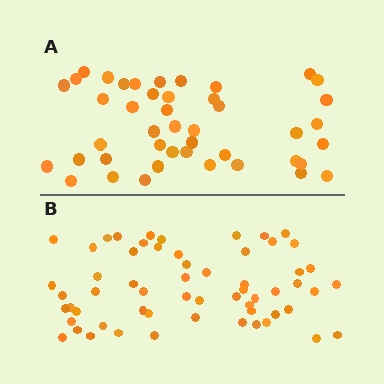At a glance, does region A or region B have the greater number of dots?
Region B (the bottom region) has more dots.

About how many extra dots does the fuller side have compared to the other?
Region B has approximately 15 more dots than region A.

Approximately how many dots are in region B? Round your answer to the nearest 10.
About 60 dots. (The exact count is 59, which rounds to 60.)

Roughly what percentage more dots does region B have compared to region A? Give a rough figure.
About 35% more.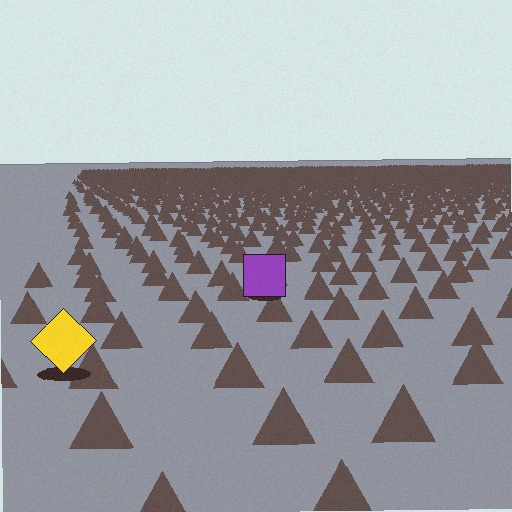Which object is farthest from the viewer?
The purple square is farthest from the viewer. It appears smaller and the ground texture around it is denser.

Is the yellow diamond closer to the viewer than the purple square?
Yes. The yellow diamond is closer — you can tell from the texture gradient: the ground texture is coarser near it.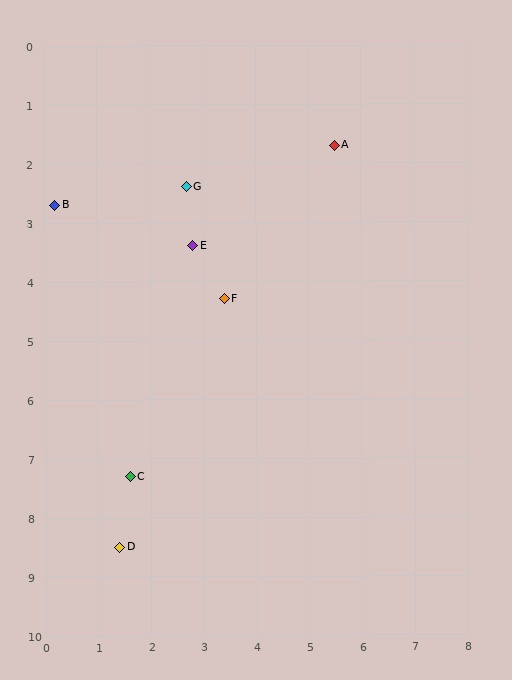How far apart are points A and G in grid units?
Points A and G are about 2.9 grid units apart.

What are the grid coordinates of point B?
Point B is at approximately (0.2, 2.7).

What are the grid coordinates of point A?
Point A is at approximately (5.5, 1.7).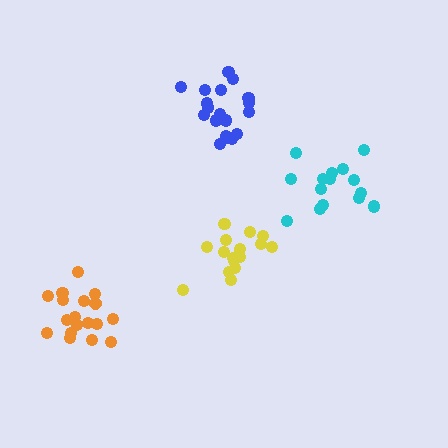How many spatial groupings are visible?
There are 4 spatial groupings.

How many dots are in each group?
Group 1: 20 dots, Group 2: 15 dots, Group 3: 17 dots, Group 4: 18 dots (70 total).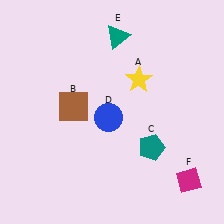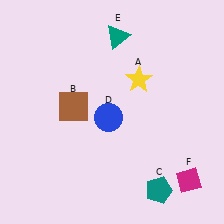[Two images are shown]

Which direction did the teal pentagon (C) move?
The teal pentagon (C) moved down.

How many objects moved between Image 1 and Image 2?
1 object moved between the two images.